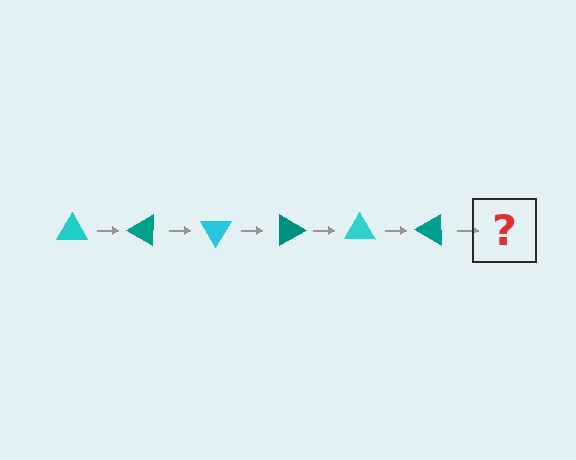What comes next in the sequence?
The next element should be a cyan triangle, rotated 180 degrees from the start.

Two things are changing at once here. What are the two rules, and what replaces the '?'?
The two rules are that it rotates 30 degrees each step and the color cycles through cyan and teal. The '?' should be a cyan triangle, rotated 180 degrees from the start.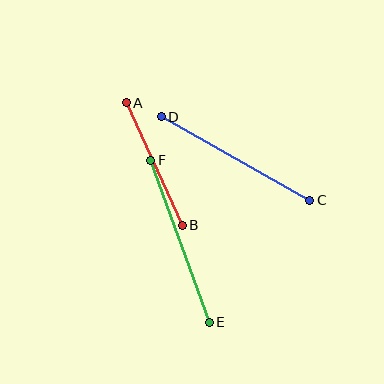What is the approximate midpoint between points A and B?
The midpoint is at approximately (154, 164) pixels.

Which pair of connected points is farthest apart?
Points E and F are farthest apart.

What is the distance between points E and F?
The distance is approximately 172 pixels.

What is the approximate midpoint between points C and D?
The midpoint is at approximately (236, 158) pixels.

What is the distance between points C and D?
The distance is approximately 171 pixels.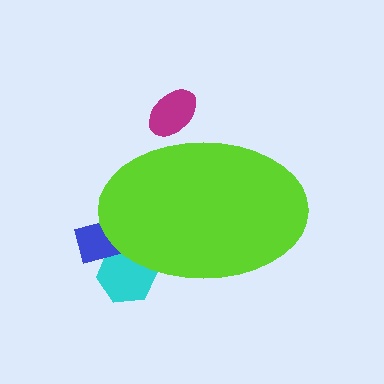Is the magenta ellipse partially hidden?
Yes, the magenta ellipse is partially hidden behind the lime ellipse.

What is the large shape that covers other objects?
A lime ellipse.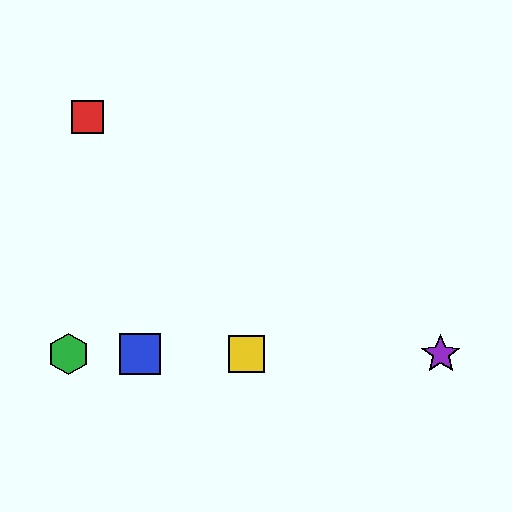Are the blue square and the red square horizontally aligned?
No, the blue square is at y≈354 and the red square is at y≈117.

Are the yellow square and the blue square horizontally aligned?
Yes, both are at y≈354.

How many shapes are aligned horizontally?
4 shapes (the blue square, the green hexagon, the yellow square, the purple star) are aligned horizontally.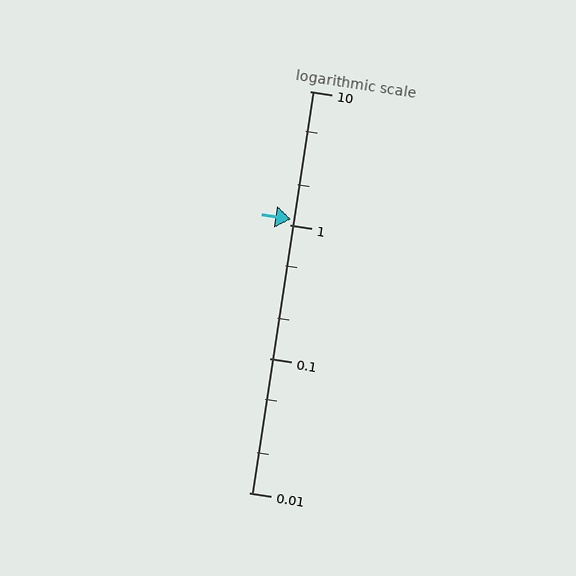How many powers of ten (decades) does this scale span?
The scale spans 3 decades, from 0.01 to 10.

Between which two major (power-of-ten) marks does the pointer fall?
The pointer is between 1 and 10.